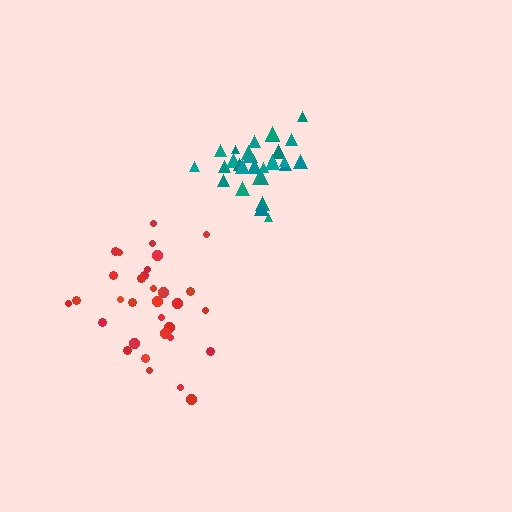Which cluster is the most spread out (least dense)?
Red.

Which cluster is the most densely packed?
Teal.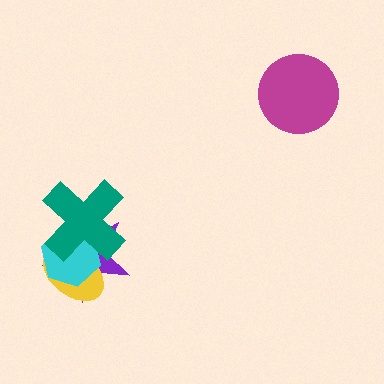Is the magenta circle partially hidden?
No, no other shape covers it.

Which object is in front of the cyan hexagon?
The teal cross is in front of the cyan hexagon.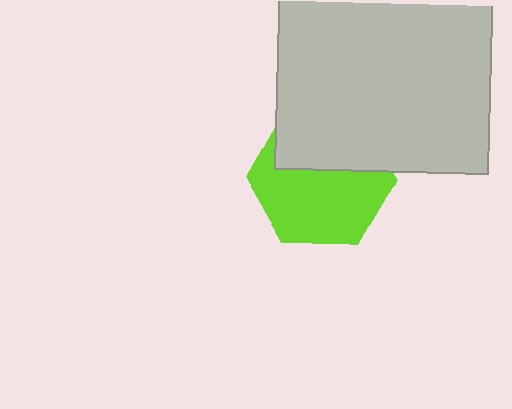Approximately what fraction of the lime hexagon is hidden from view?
Roughly 39% of the lime hexagon is hidden behind the light gray square.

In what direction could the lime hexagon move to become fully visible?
The lime hexagon could move down. That would shift it out from behind the light gray square entirely.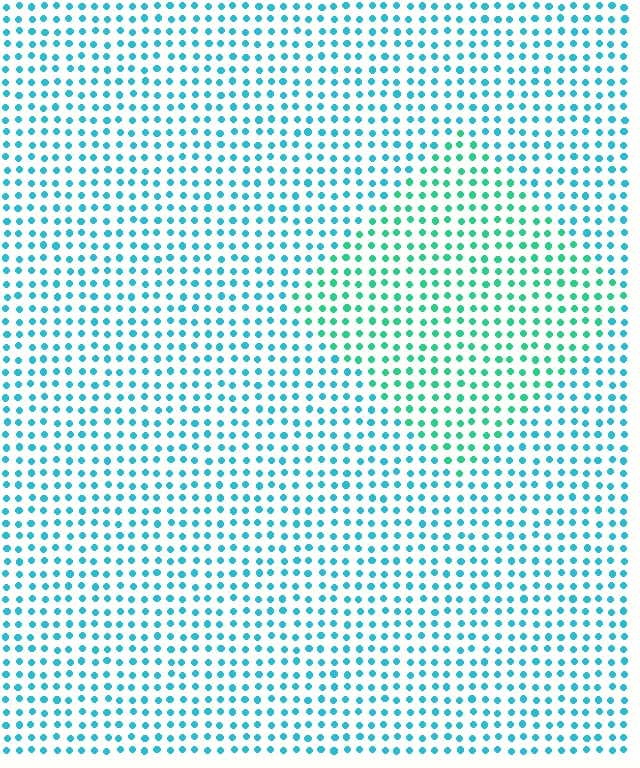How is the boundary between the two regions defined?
The boundary is defined purely by a slight shift in hue (about 33 degrees). Spacing, size, and orientation are identical on both sides.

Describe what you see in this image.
The image is filled with small cyan elements in a uniform arrangement. A diamond-shaped region is visible where the elements are tinted to a slightly different hue, forming a subtle color boundary.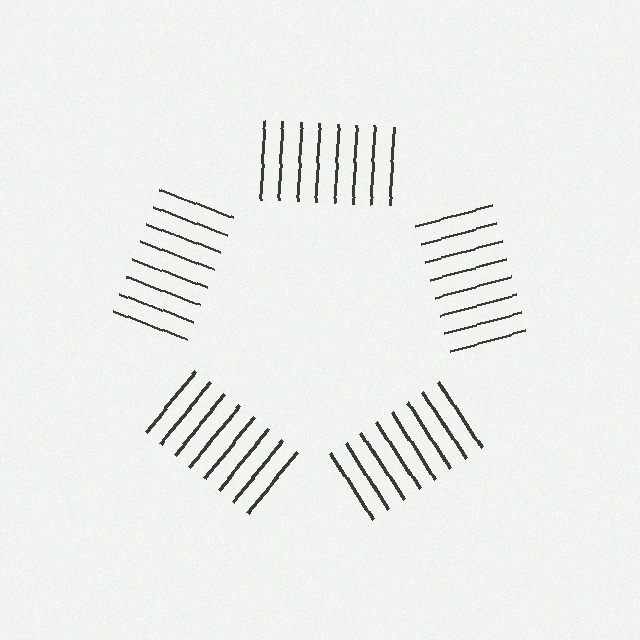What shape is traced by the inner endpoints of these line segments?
An illusory pentagon — the line segments terminate on its edges but no continuous stroke is drawn.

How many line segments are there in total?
40 — 8 along each of the 5 edges.